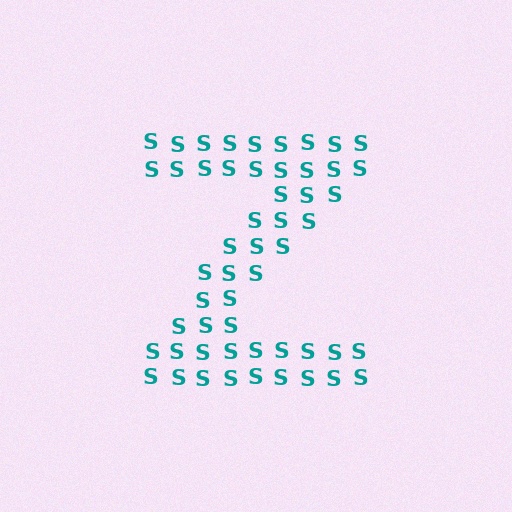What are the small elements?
The small elements are letter S's.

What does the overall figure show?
The overall figure shows the letter Z.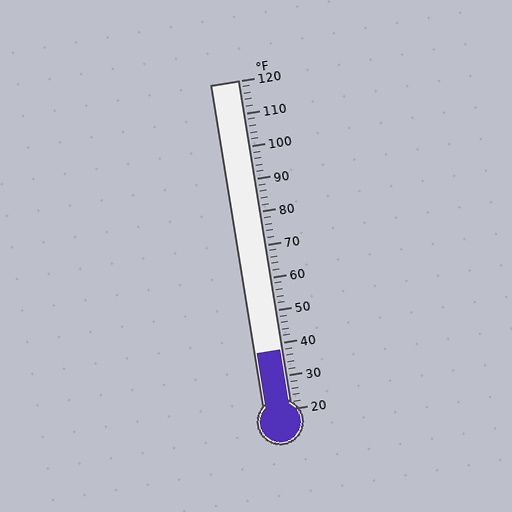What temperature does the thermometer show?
The thermometer shows approximately 38°F.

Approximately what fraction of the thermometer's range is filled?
The thermometer is filled to approximately 20% of its range.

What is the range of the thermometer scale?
The thermometer scale ranges from 20°F to 120°F.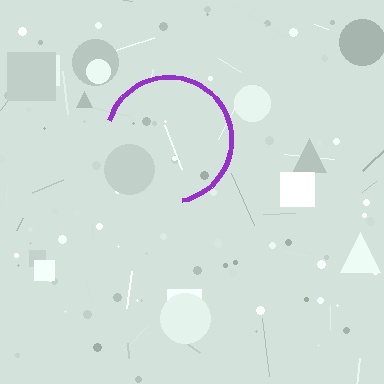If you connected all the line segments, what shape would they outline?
They would outline a circle.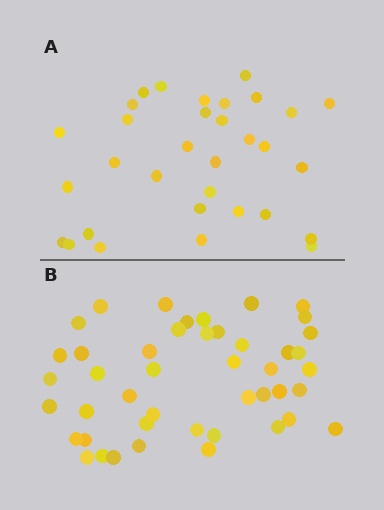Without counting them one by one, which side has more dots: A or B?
Region B (the bottom region) has more dots.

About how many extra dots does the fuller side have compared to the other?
Region B has approximately 15 more dots than region A.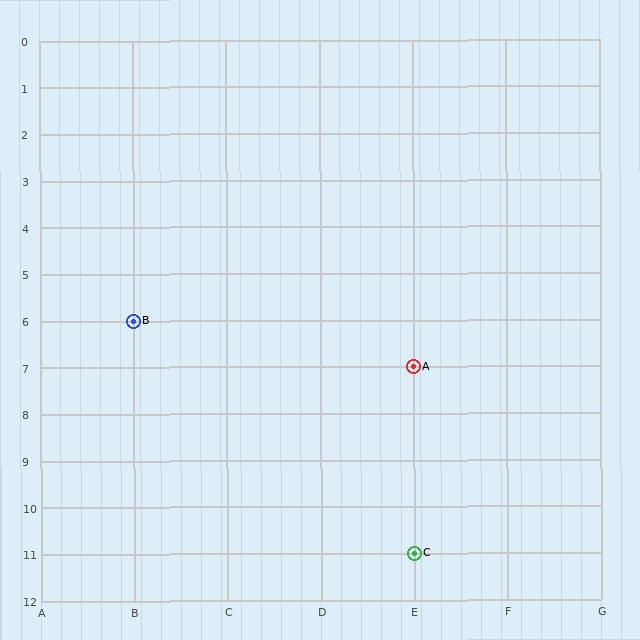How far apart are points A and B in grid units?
Points A and B are 3 columns and 1 row apart (about 3.2 grid units diagonally).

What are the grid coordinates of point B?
Point B is at grid coordinates (B, 6).